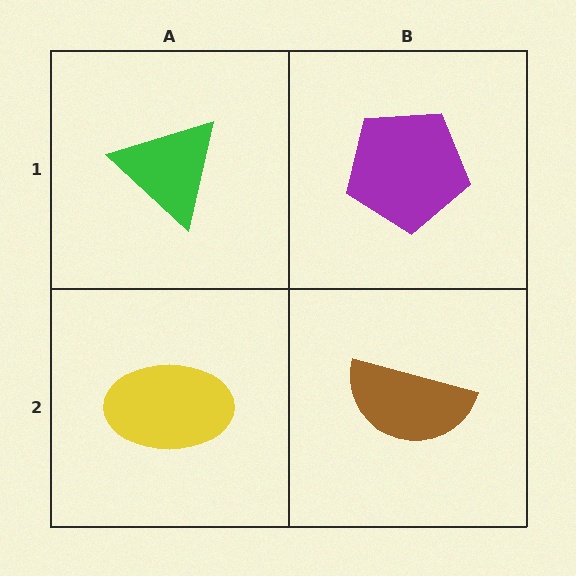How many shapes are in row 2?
2 shapes.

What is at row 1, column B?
A purple pentagon.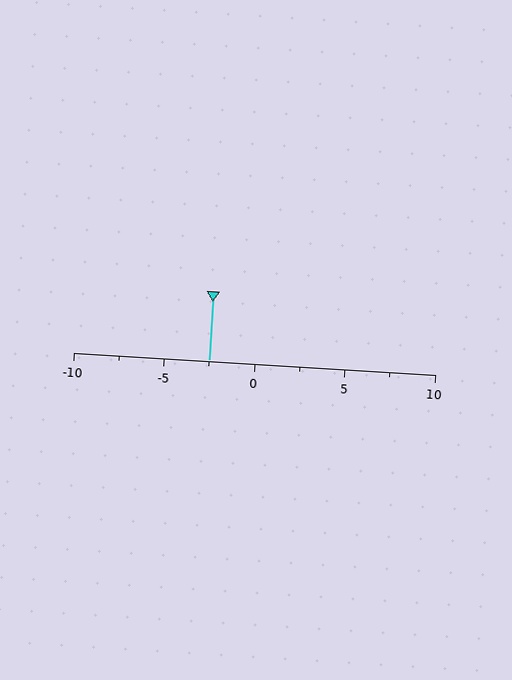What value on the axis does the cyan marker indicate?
The marker indicates approximately -2.5.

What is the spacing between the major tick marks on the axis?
The major ticks are spaced 5 apart.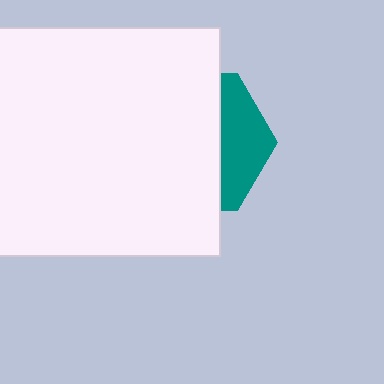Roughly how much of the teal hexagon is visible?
A small part of it is visible (roughly 30%).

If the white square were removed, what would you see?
You would see the complete teal hexagon.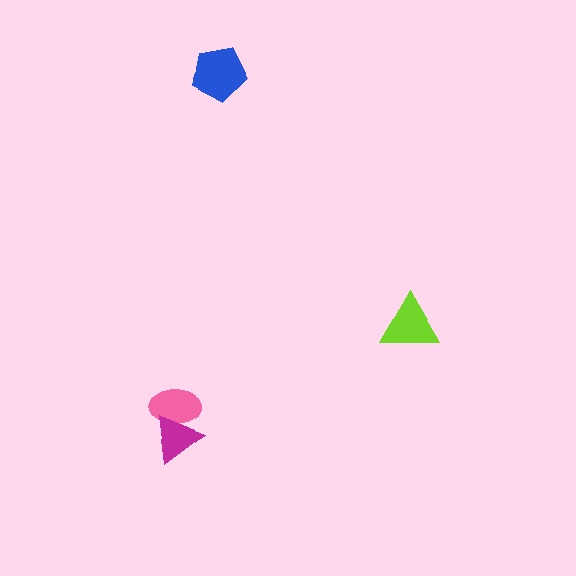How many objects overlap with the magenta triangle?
1 object overlaps with the magenta triangle.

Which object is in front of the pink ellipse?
The magenta triangle is in front of the pink ellipse.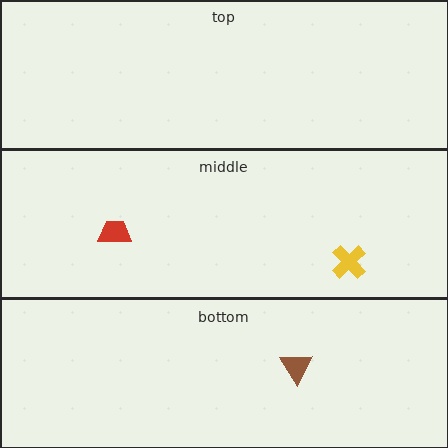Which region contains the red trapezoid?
The middle region.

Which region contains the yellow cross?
The middle region.